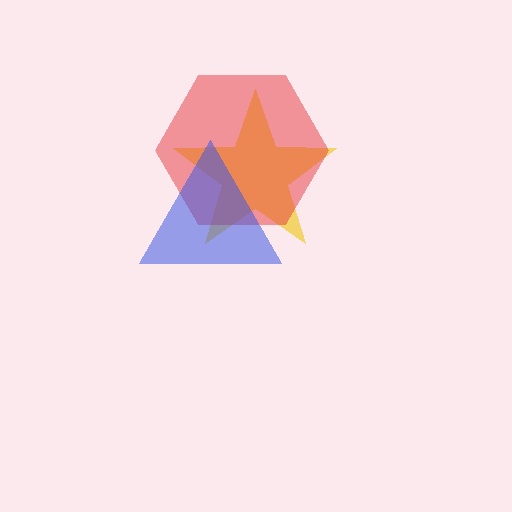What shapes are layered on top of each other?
The layered shapes are: a yellow star, a red hexagon, a blue triangle.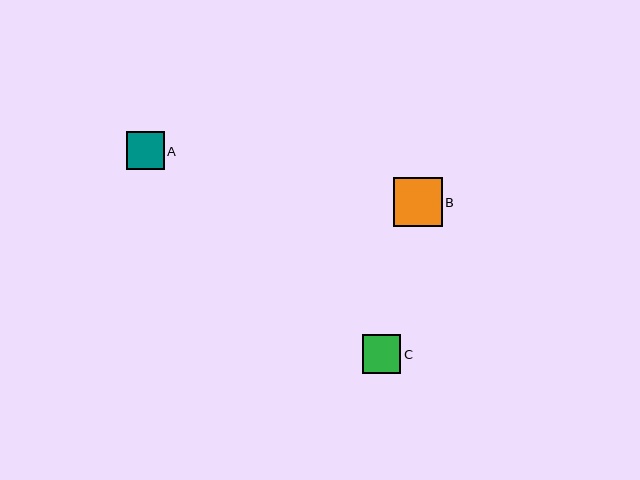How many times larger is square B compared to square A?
Square B is approximately 1.3 times the size of square A.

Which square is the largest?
Square B is the largest with a size of approximately 49 pixels.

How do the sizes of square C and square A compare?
Square C and square A are approximately the same size.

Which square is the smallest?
Square A is the smallest with a size of approximately 38 pixels.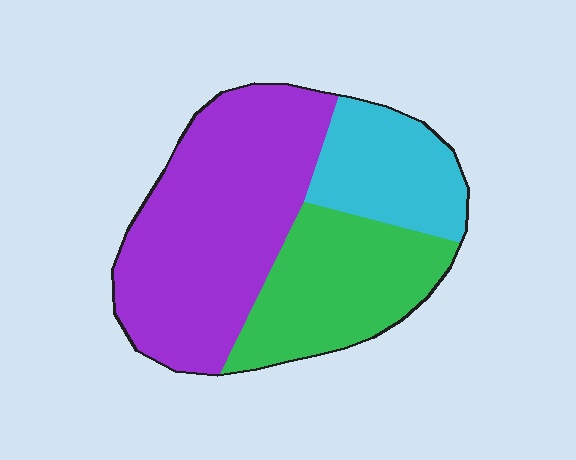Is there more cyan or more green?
Green.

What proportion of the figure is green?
Green covers around 30% of the figure.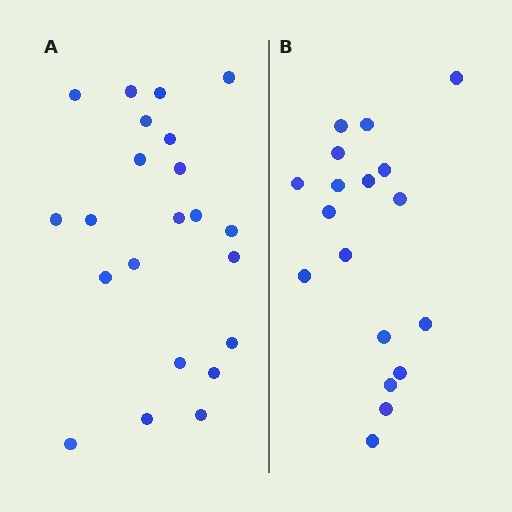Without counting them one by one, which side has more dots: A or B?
Region A (the left region) has more dots.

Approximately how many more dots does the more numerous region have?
Region A has about 4 more dots than region B.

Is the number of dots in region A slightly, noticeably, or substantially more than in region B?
Region A has only slightly more — the two regions are fairly close. The ratio is roughly 1.2 to 1.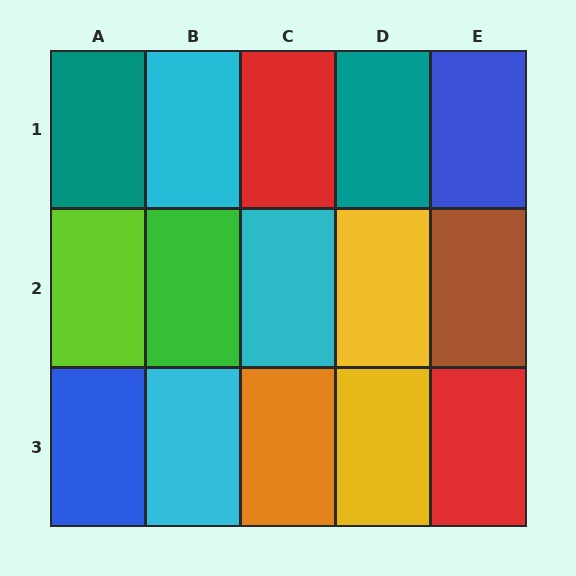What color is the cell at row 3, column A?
Blue.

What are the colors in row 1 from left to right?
Teal, cyan, red, teal, blue.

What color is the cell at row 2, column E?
Brown.